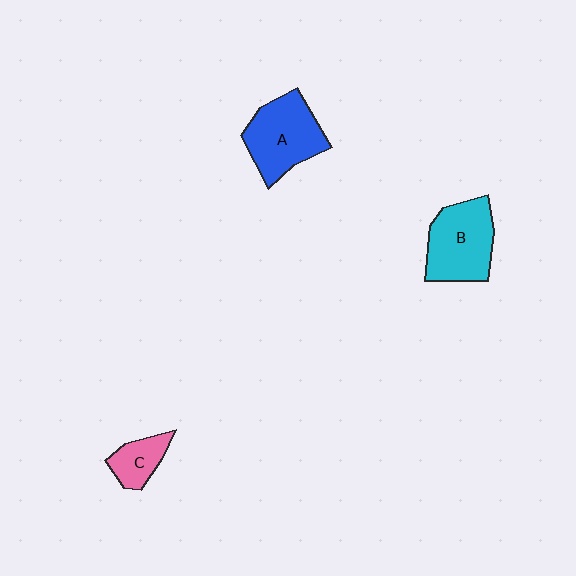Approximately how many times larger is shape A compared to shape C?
Approximately 2.2 times.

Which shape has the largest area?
Shape A (blue).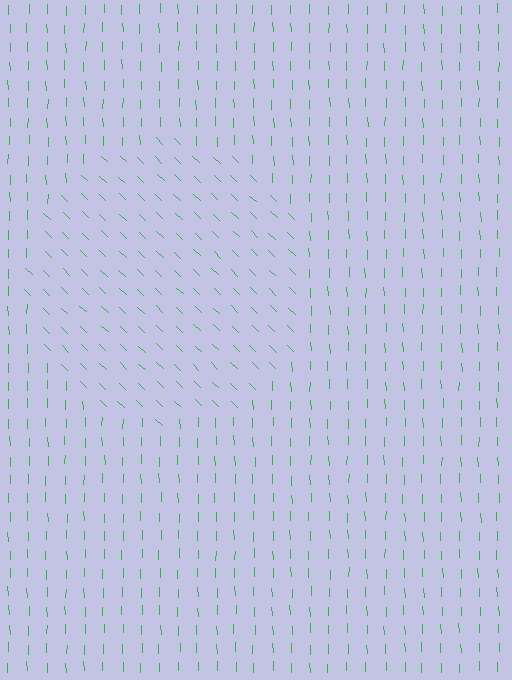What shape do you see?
I see a circle.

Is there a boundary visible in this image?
Yes, there is a texture boundary formed by a change in line orientation.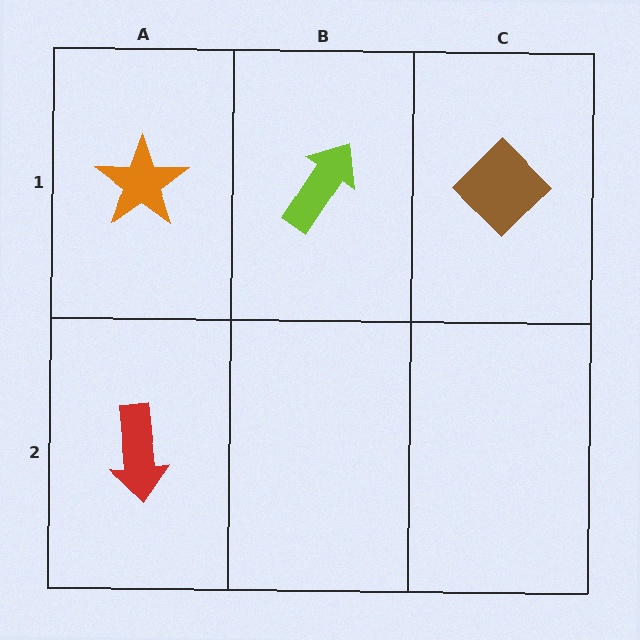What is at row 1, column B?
A lime arrow.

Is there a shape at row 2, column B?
No, that cell is empty.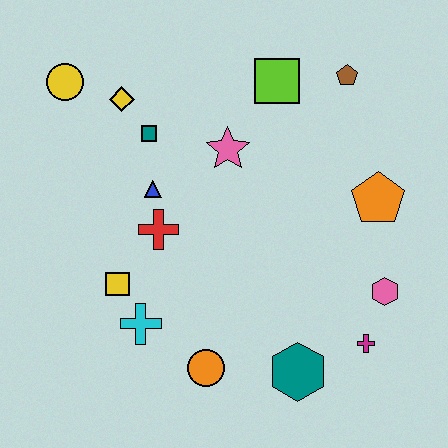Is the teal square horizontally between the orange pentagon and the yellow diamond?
Yes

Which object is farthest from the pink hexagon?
The yellow circle is farthest from the pink hexagon.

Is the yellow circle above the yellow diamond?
Yes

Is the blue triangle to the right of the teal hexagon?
No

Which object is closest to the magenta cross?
The pink hexagon is closest to the magenta cross.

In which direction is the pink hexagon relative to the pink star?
The pink hexagon is to the right of the pink star.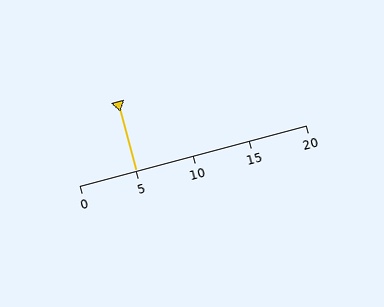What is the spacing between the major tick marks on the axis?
The major ticks are spaced 5 apart.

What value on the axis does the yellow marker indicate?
The marker indicates approximately 5.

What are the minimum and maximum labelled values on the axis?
The axis runs from 0 to 20.